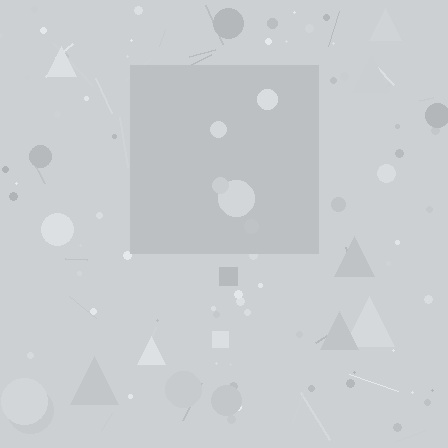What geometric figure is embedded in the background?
A square is embedded in the background.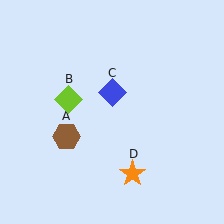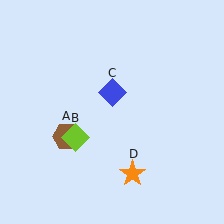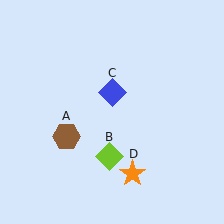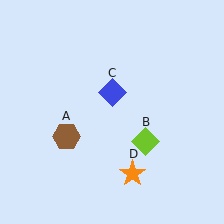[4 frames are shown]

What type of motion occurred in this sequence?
The lime diamond (object B) rotated counterclockwise around the center of the scene.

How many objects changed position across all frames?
1 object changed position: lime diamond (object B).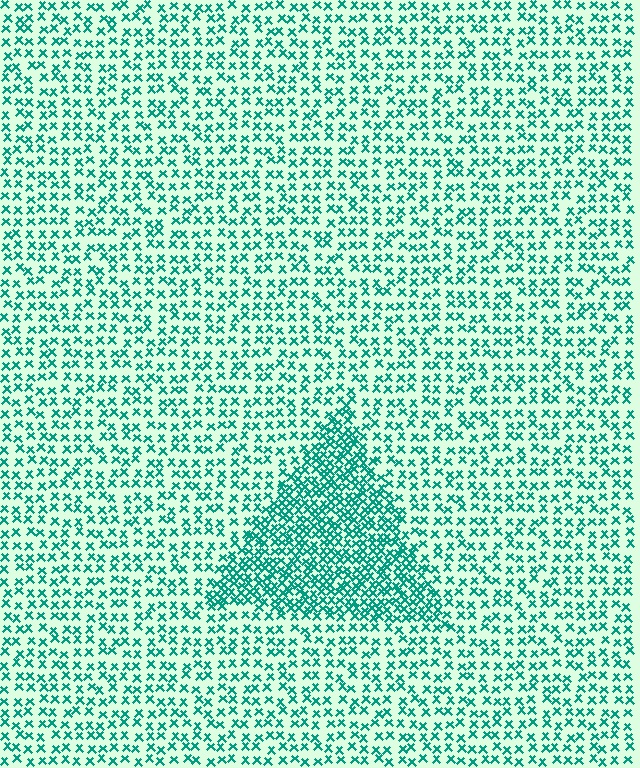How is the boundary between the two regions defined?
The boundary is defined by a change in element density (approximately 2.1x ratio). All elements are the same color, size, and shape.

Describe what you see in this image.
The image contains small teal elements arranged at two different densities. A triangle-shaped region is visible where the elements are more densely packed than the surrounding area.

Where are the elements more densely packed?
The elements are more densely packed inside the triangle boundary.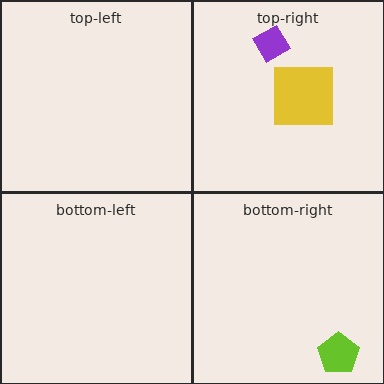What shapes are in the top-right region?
The purple diamond, the yellow square.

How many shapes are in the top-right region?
2.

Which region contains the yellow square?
The top-right region.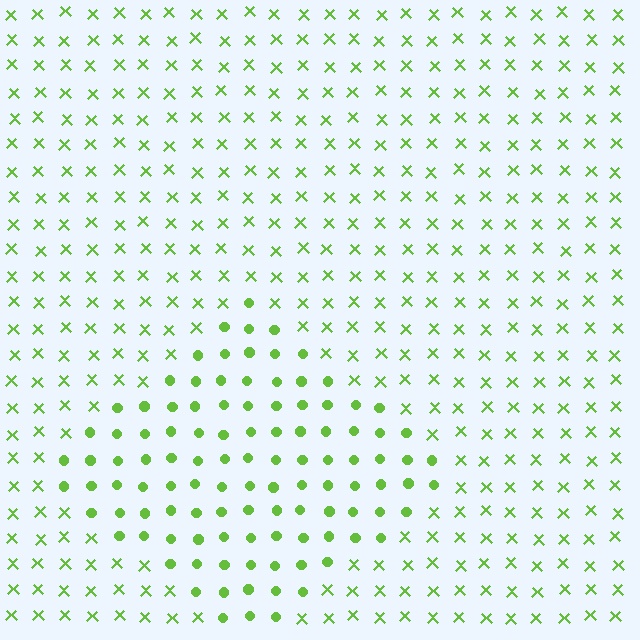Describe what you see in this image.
The image is filled with small lime elements arranged in a uniform grid. A diamond-shaped region contains circles, while the surrounding area contains X marks. The boundary is defined purely by the change in element shape.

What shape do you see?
I see a diamond.